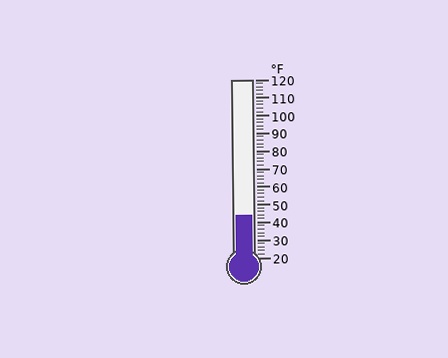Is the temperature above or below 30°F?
The temperature is above 30°F.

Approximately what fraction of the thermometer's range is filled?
The thermometer is filled to approximately 25% of its range.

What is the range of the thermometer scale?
The thermometer scale ranges from 20°F to 120°F.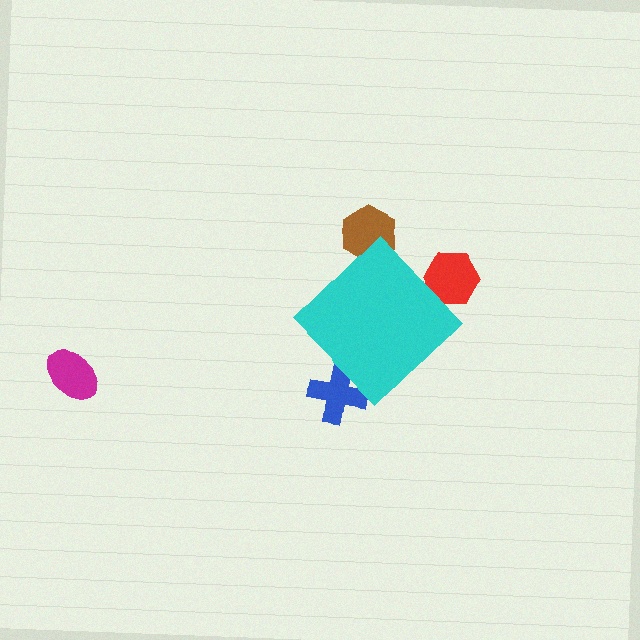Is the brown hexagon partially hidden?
Yes, the brown hexagon is partially hidden behind the cyan diamond.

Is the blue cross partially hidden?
Yes, the blue cross is partially hidden behind the cyan diamond.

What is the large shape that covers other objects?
A cyan diamond.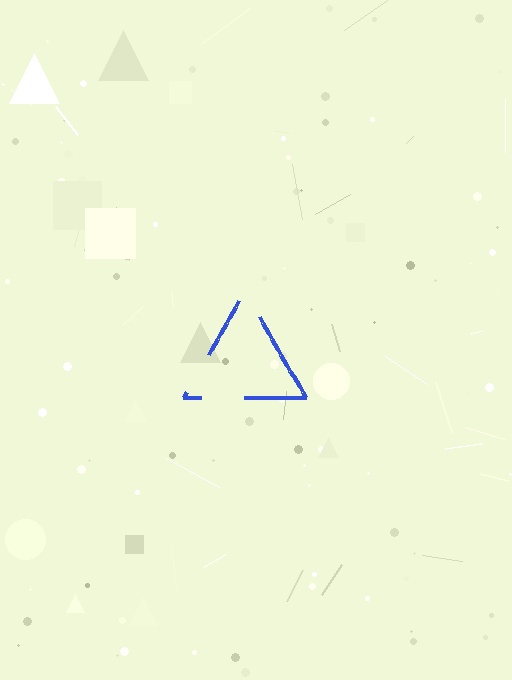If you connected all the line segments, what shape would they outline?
They would outline a triangle.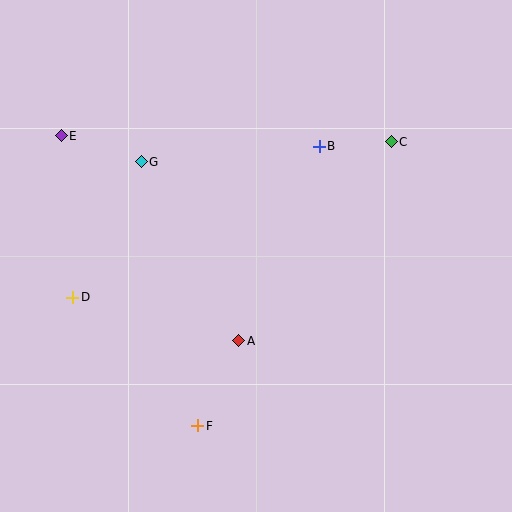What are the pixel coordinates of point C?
Point C is at (391, 142).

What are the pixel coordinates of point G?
Point G is at (141, 162).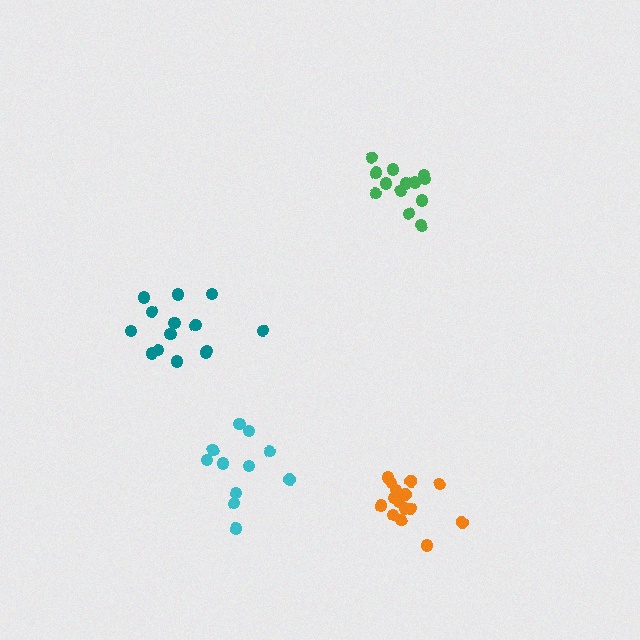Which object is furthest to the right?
The green cluster is rightmost.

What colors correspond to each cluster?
The clusters are colored: teal, cyan, green, orange.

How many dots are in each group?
Group 1: 14 dots, Group 2: 11 dots, Group 3: 13 dots, Group 4: 15 dots (53 total).